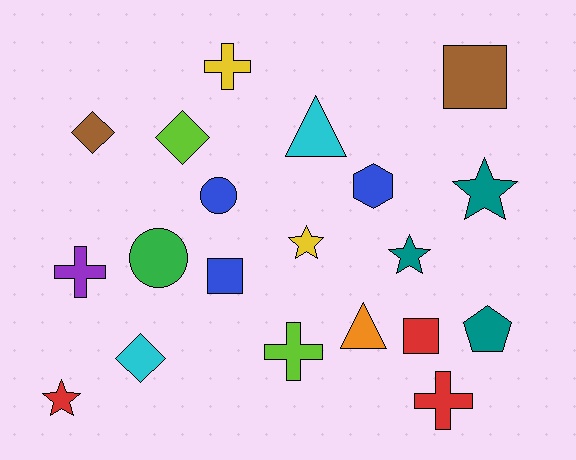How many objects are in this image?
There are 20 objects.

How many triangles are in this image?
There are 2 triangles.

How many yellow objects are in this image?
There are 2 yellow objects.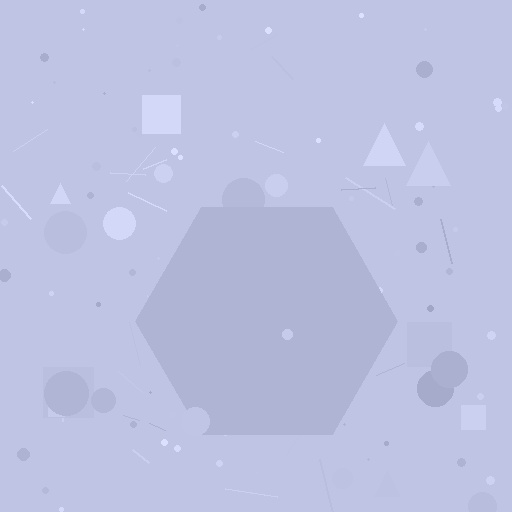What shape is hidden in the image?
A hexagon is hidden in the image.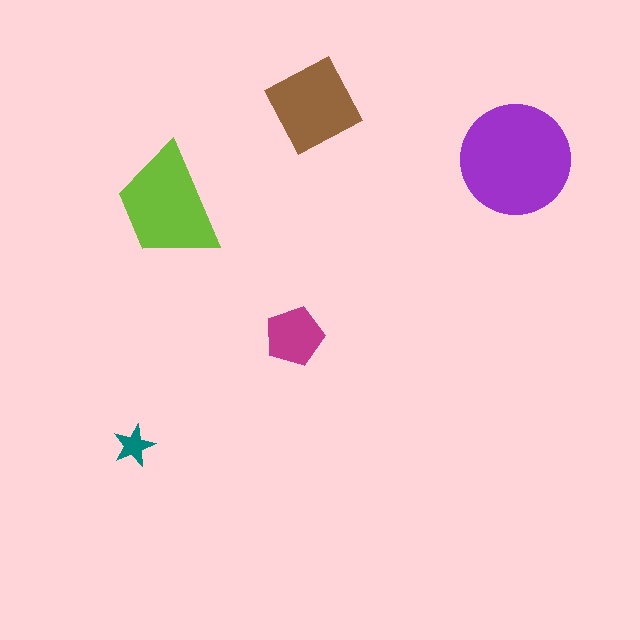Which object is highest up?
The brown square is topmost.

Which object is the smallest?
The teal star.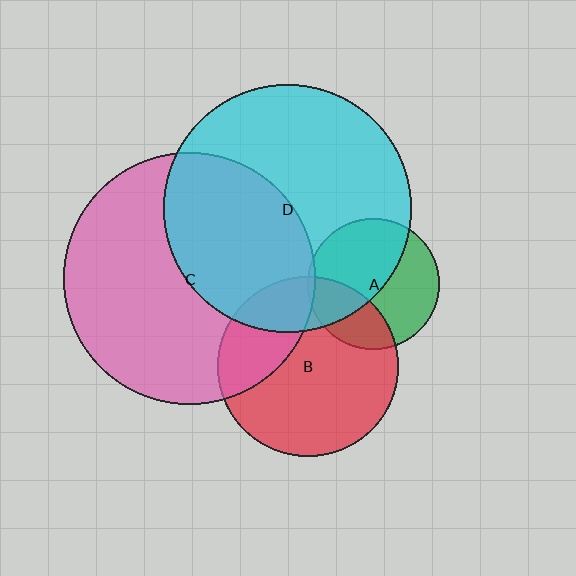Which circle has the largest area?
Circle C (pink).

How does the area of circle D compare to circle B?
Approximately 1.9 times.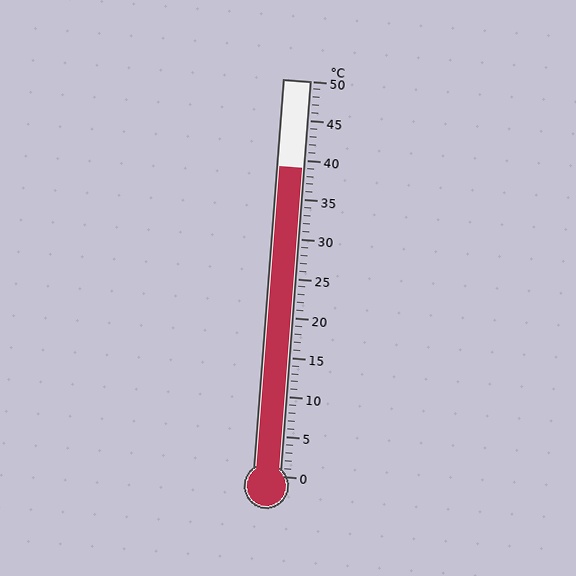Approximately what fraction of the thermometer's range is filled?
The thermometer is filled to approximately 80% of its range.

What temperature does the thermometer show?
The thermometer shows approximately 39°C.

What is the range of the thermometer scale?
The thermometer scale ranges from 0°C to 50°C.